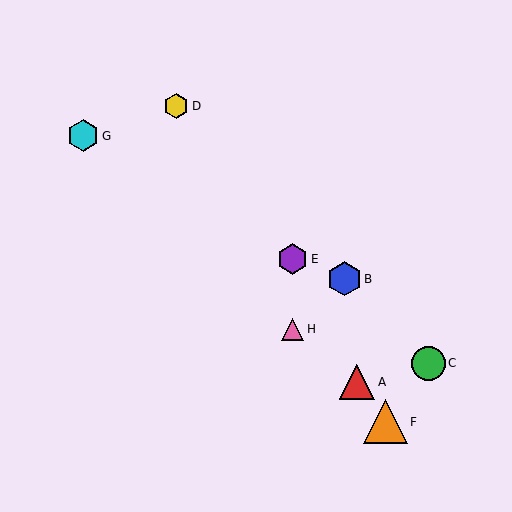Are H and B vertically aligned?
No, H is at x≈293 and B is at x≈344.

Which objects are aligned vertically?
Objects E, H are aligned vertically.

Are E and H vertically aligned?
Yes, both are at x≈293.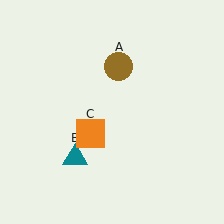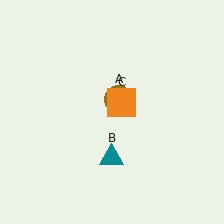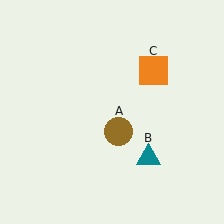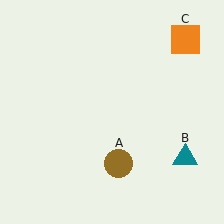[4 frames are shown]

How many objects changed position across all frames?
3 objects changed position: brown circle (object A), teal triangle (object B), orange square (object C).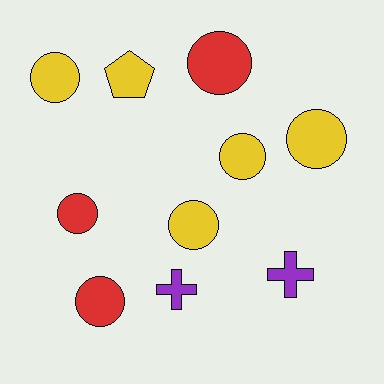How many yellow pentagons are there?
There is 1 yellow pentagon.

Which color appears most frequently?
Yellow, with 5 objects.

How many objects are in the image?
There are 10 objects.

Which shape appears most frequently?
Circle, with 7 objects.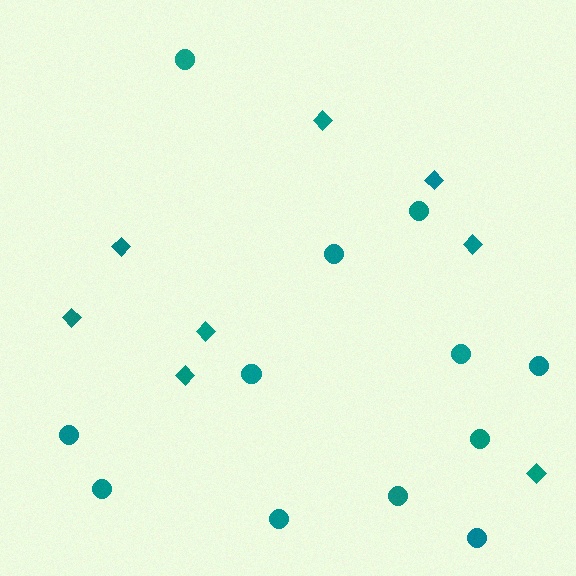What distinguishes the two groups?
There are 2 groups: one group of circles (12) and one group of diamonds (8).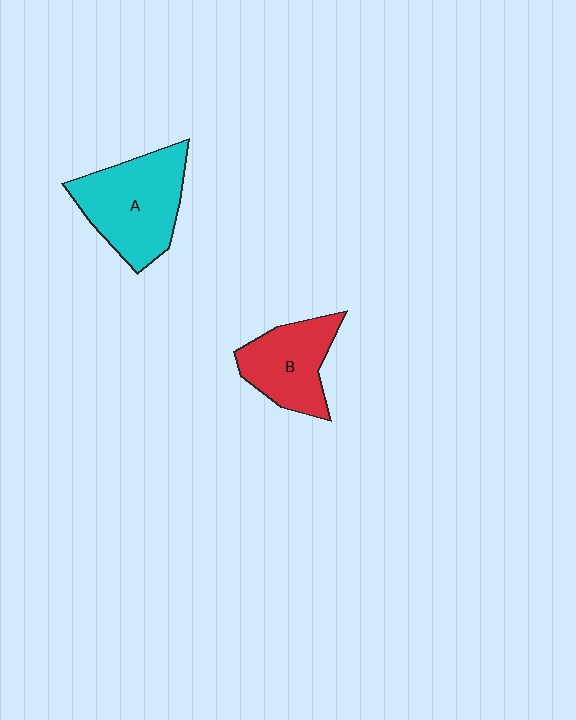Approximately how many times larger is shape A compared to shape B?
Approximately 1.4 times.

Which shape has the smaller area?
Shape B (red).